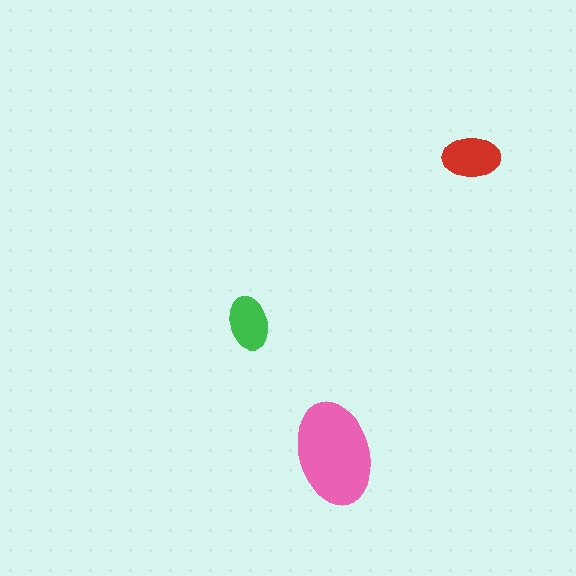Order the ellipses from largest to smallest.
the pink one, the red one, the green one.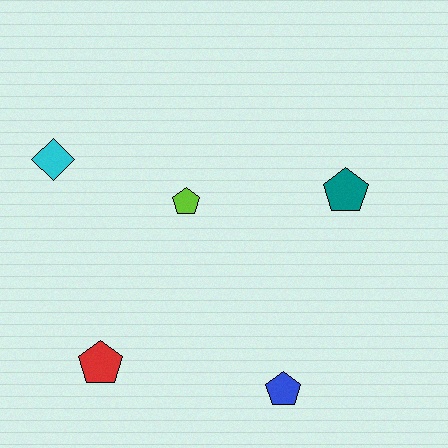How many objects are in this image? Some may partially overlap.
There are 5 objects.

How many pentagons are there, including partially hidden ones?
There are 4 pentagons.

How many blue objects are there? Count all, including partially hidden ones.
There is 1 blue object.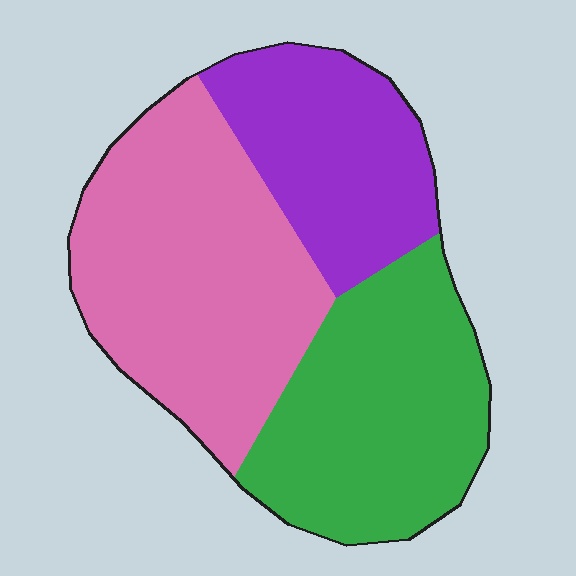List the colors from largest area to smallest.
From largest to smallest: pink, green, purple.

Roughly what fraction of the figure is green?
Green covers about 35% of the figure.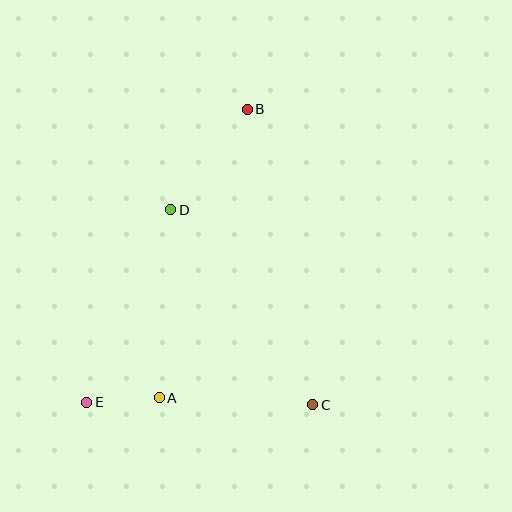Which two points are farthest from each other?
Points B and E are farthest from each other.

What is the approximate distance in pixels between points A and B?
The distance between A and B is approximately 301 pixels.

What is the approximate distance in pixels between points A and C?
The distance between A and C is approximately 153 pixels.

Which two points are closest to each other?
Points A and E are closest to each other.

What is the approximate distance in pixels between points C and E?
The distance between C and E is approximately 226 pixels.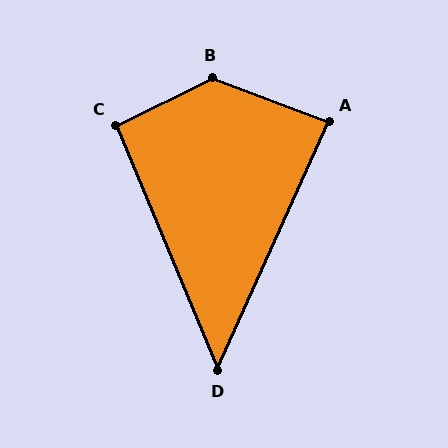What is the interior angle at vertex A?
Approximately 86 degrees (approximately right).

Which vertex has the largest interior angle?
B, at approximately 133 degrees.